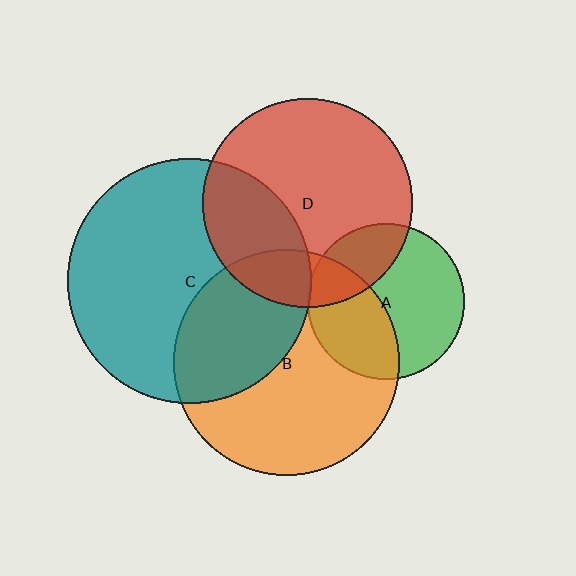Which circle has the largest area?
Circle C (teal).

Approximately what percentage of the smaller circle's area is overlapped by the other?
Approximately 25%.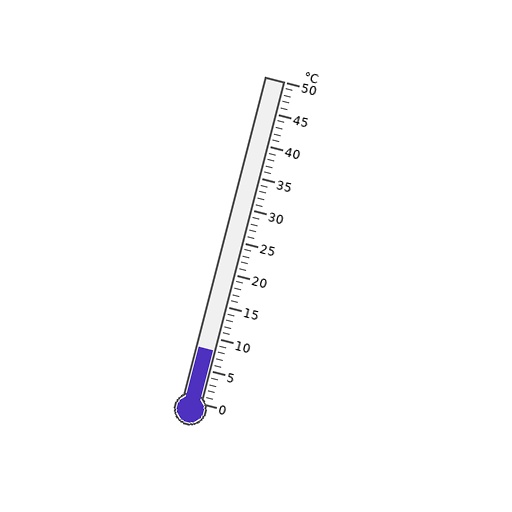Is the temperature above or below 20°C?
The temperature is below 20°C.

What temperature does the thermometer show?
The thermometer shows approximately 8°C.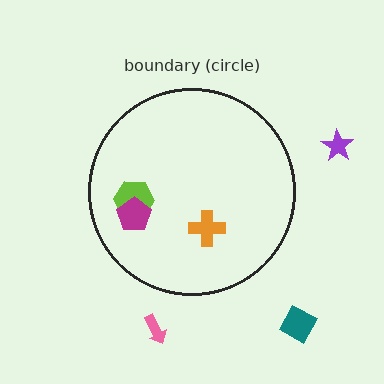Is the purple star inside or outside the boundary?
Outside.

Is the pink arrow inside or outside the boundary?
Outside.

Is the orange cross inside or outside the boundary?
Inside.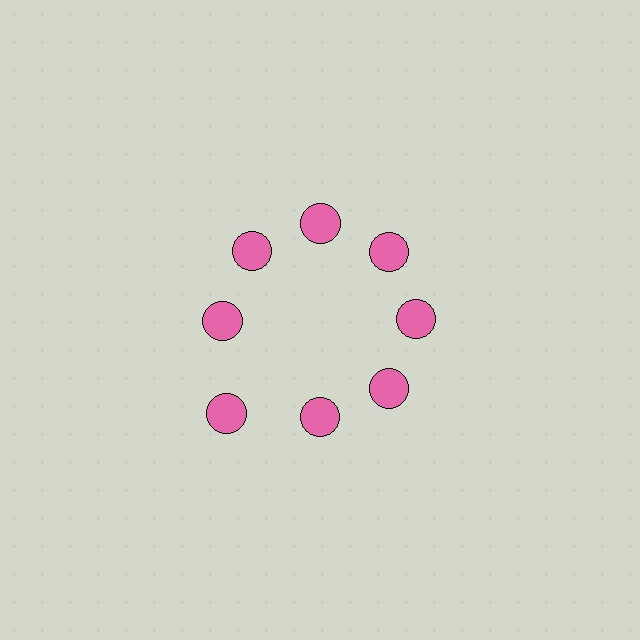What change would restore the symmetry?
The symmetry would be restored by moving it inward, back onto the ring so that all 8 circles sit at equal angles and equal distance from the center.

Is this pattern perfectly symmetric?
No. The 8 pink circles are arranged in a ring, but one element near the 8 o'clock position is pushed outward from the center, breaking the 8-fold rotational symmetry.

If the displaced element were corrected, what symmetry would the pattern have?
It would have 8-fold rotational symmetry — the pattern would map onto itself every 45 degrees.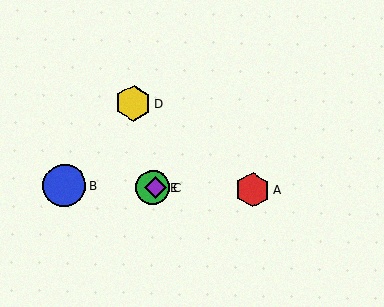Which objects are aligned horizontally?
Objects A, B, C, E are aligned horizontally.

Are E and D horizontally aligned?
No, E is at y≈188 and D is at y≈103.